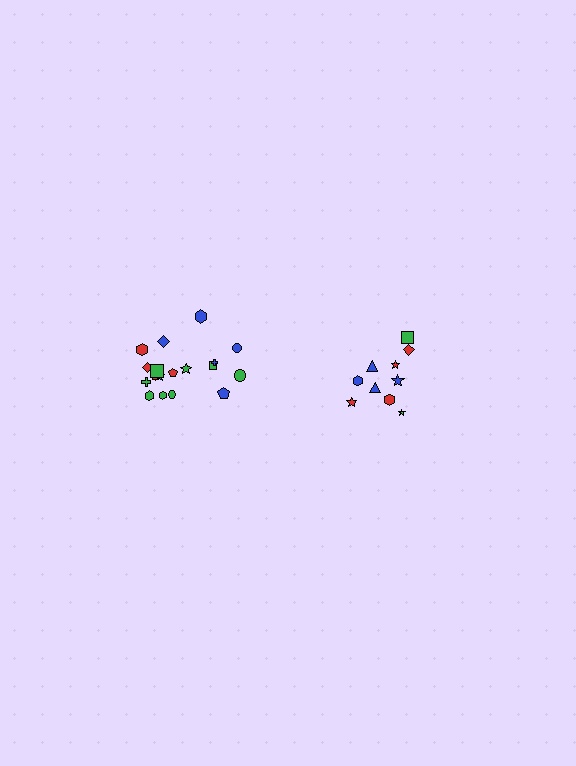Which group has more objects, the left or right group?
The left group.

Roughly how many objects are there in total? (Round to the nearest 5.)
Roughly 30 objects in total.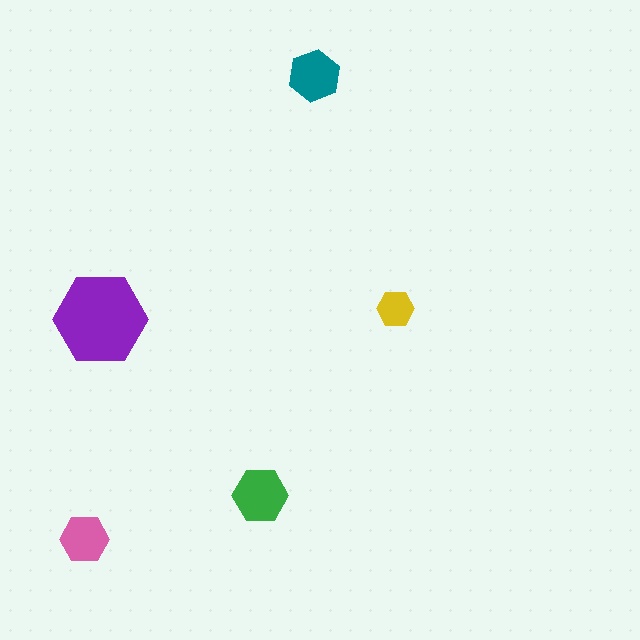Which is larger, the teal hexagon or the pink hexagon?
The teal one.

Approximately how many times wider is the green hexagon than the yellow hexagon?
About 1.5 times wider.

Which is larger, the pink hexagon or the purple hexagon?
The purple one.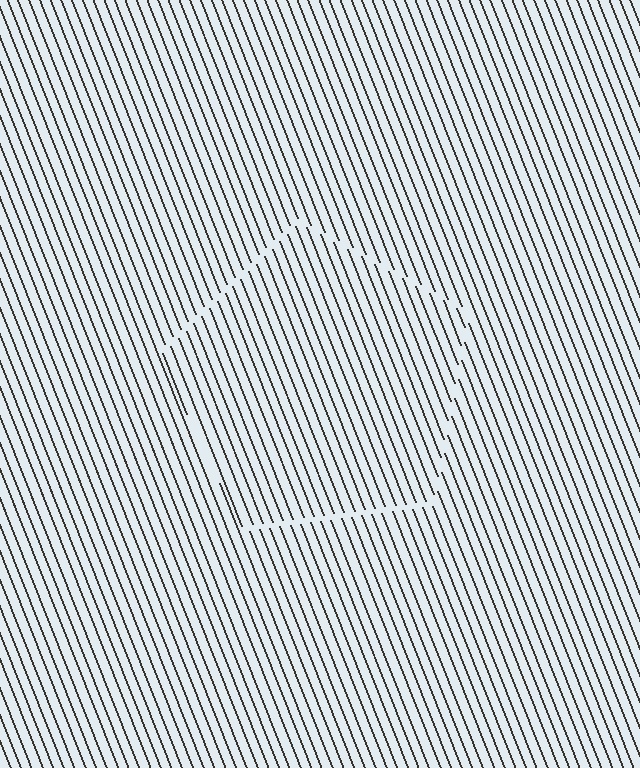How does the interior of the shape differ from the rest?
The interior of the shape contains the same grating, shifted by half a period — the contour is defined by the phase discontinuity where line-ends from the inner and outer gratings abut.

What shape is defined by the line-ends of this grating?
An illusory pentagon. The interior of the shape contains the same grating, shifted by half a period — the contour is defined by the phase discontinuity where line-ends from the inner and outer gratings abut.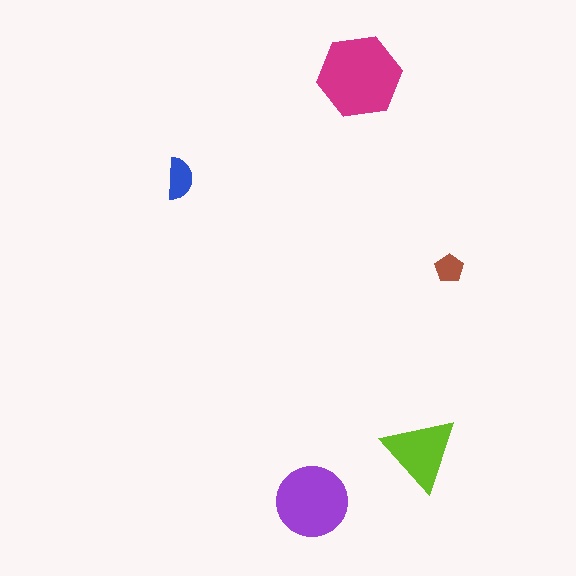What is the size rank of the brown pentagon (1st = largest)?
5th.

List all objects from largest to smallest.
The magenta hexagon, the purple circle, the lime triangle, the blue semicircle, the brown pentagon.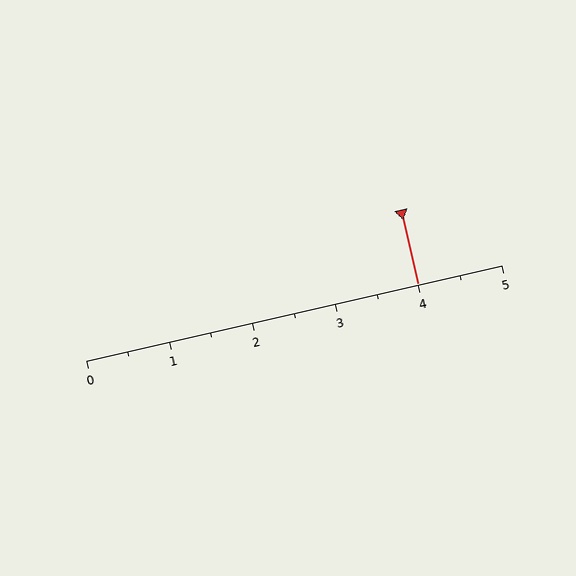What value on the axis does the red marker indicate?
The marker indicates approximately 4.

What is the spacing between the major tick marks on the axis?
The major ticks are spaced 1 apart.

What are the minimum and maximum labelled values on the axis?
The axis runs from 0 to 5.